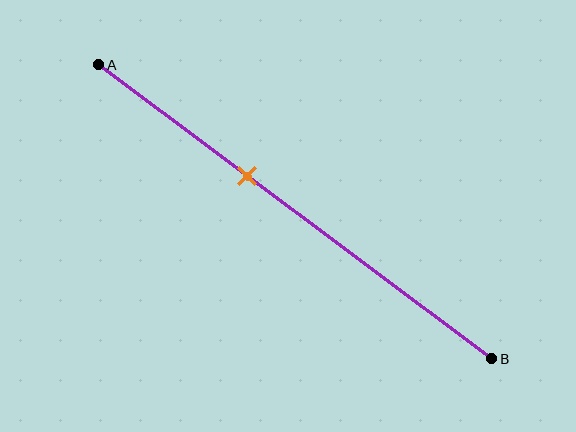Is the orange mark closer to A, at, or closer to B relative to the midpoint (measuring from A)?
The orange mark is closer to point A than the midpoint of segment AB.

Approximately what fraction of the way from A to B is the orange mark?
The orange mark is approximately 40% of the way from A to B.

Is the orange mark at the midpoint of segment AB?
No, the mark is at about 40% from A, not at the 50% midpoint.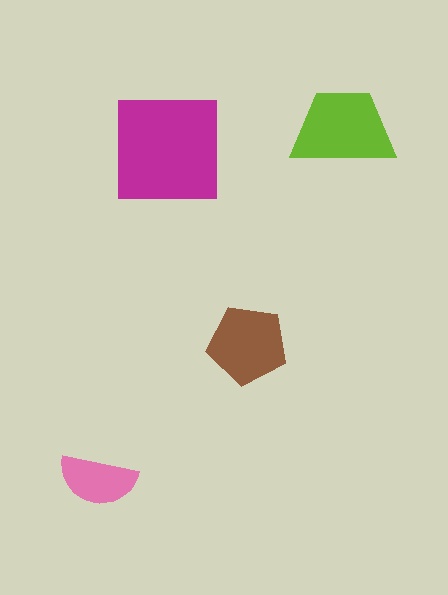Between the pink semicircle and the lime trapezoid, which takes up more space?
The lime trapezoid.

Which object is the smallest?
The pink semicircle.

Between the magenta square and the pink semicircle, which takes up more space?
The magenta square.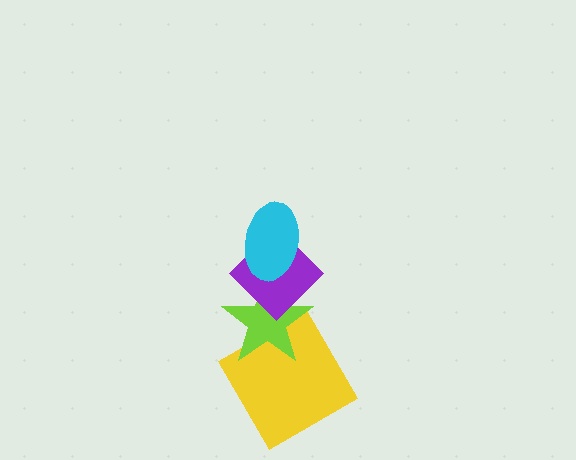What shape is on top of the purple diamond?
The cyan ellipse is on top of the purple diamond.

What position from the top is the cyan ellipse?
The cyan ellipse is 1st from the top.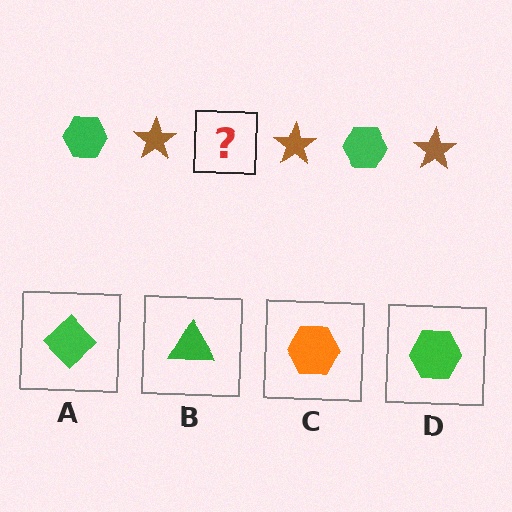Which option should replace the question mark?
Option D.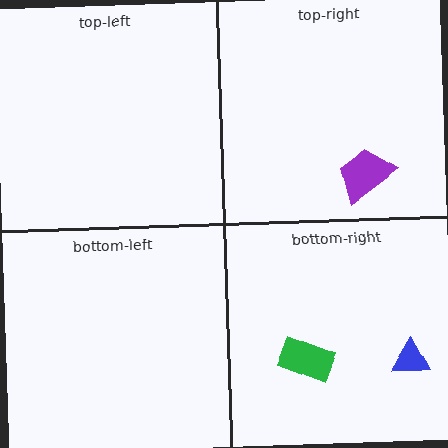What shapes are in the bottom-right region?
The green rectangle, the blue triangle.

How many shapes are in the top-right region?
1.